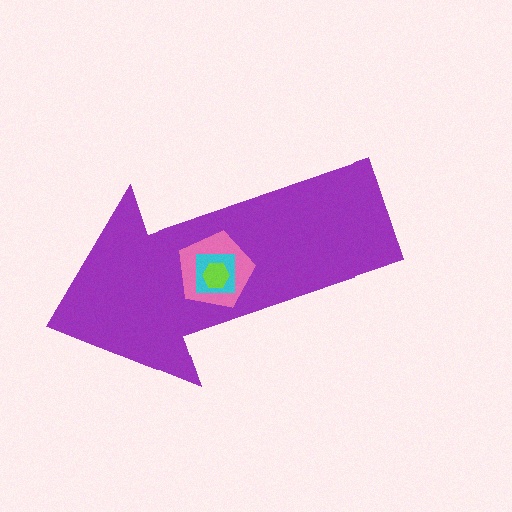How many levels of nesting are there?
4.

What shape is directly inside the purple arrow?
The pink pentagon.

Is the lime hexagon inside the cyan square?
Yes.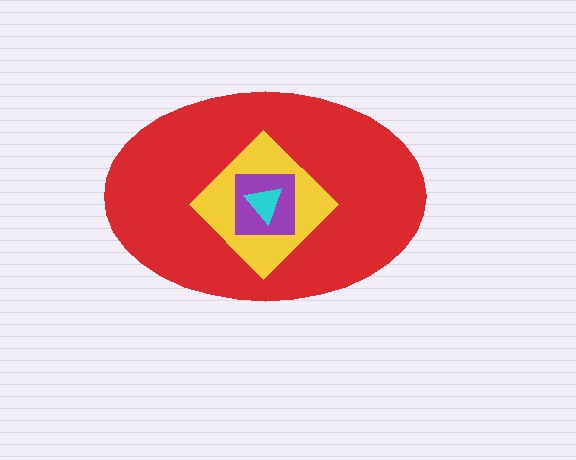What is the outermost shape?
The red ellipse.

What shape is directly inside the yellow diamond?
The purple square.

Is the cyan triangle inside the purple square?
Yes.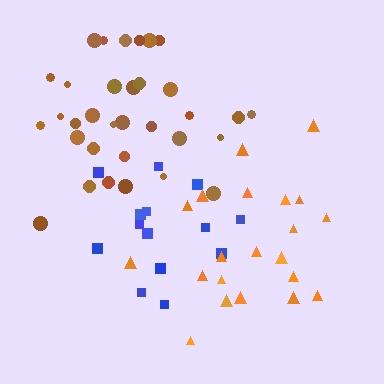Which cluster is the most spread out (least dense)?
Orange.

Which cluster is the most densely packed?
Brown.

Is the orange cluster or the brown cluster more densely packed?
Brown.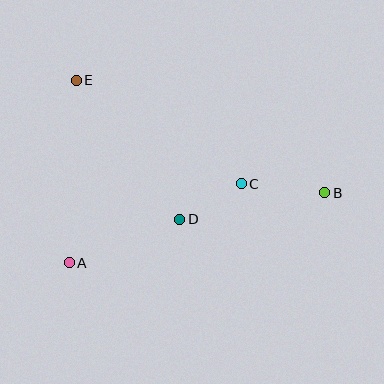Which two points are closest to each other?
Points C and D are closest to each other.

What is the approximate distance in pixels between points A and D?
The distance between A and D is approximately 118 pixels.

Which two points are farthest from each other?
Points B and E are farthest from each other.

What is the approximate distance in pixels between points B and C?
The distance between B and C is approximately 84 pixels.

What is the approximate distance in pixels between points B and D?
The distance between B and D is approximately 148 pixels.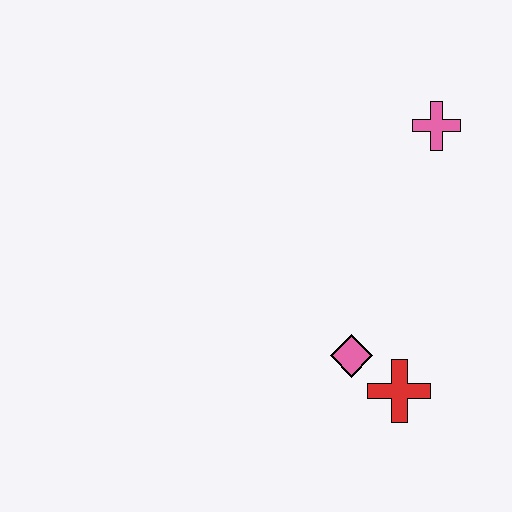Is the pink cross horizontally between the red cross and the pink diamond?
No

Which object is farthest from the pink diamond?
The pink cross is farthest from the pink diamond.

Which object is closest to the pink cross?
The pink diamond is closest to the pink cross.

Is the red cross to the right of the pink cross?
No